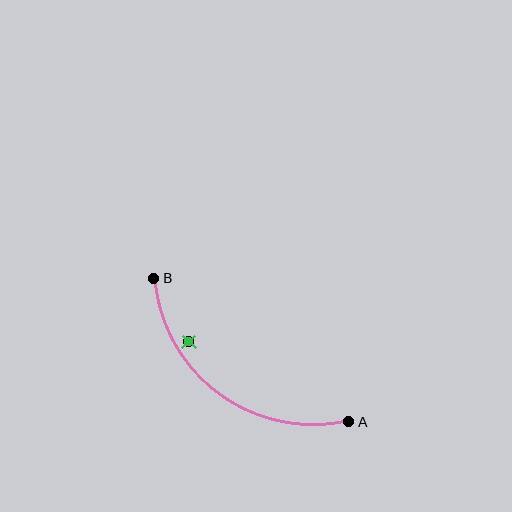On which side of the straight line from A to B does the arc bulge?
The arc bulges below and to the left of the straight line connecting A and B.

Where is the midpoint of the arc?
The arc midpoint is the point on the curve farthest from the straight line joining A and B. It sits below and to the left of that line.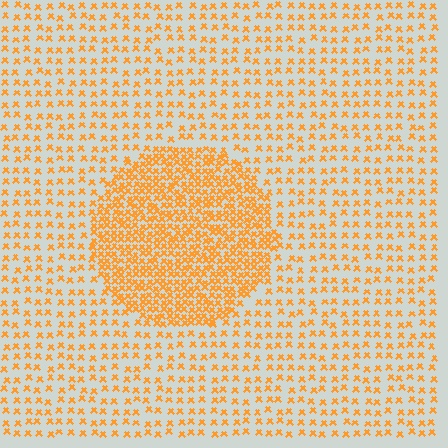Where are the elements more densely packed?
The elements are more densely packed inside the circle boundary.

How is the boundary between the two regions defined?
The boundary is defined by a change in element density (approximately 2.5x ratio). All elements are the same color, size, and shape.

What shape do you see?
I see a circle.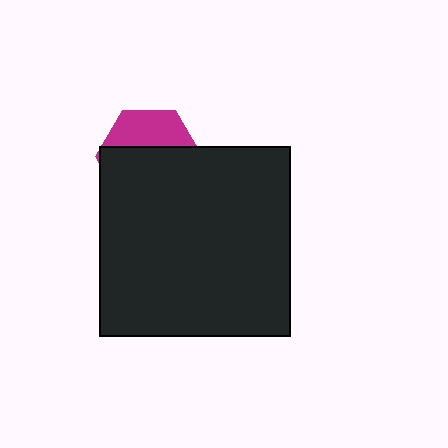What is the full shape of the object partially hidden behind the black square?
The partially hidden object is a magenta hexagon.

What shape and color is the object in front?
The object in front is a black square.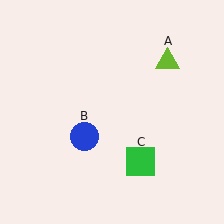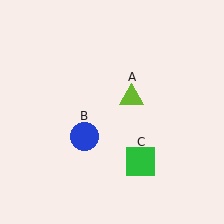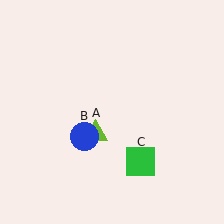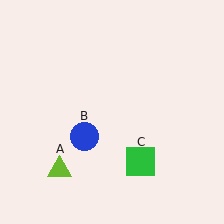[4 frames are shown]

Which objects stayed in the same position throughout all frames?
Blue circle (object B) and green square (object C) remained stationary.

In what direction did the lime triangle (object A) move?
The lime triangle (object A) moved down and to the left.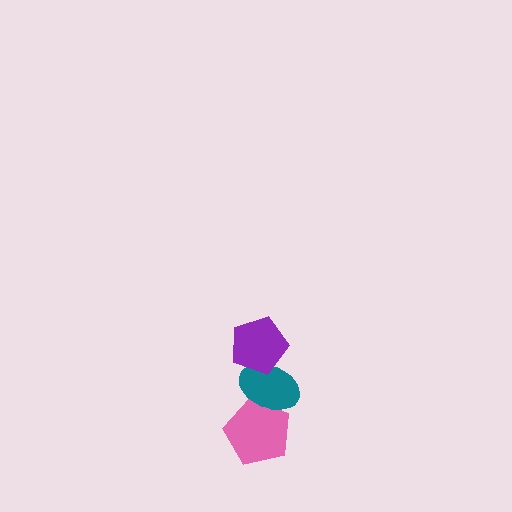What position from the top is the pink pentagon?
The pink pentagon is 3rd from the top.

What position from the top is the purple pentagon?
The purple pentagon is 1st from the top.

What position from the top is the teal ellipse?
The teal ellipse is 2nd from the top.